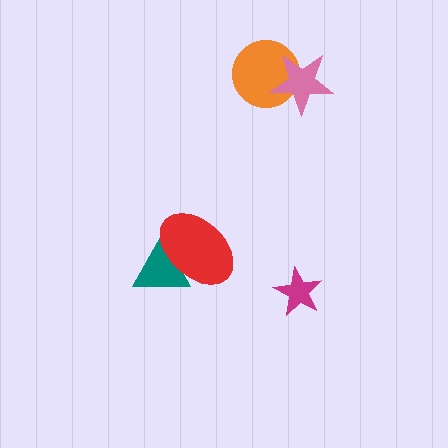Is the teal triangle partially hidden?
Yes, it is partially covered by another shape.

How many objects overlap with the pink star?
1 object overlaps with the pink star.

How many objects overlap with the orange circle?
1 object overlaps with the orange circle.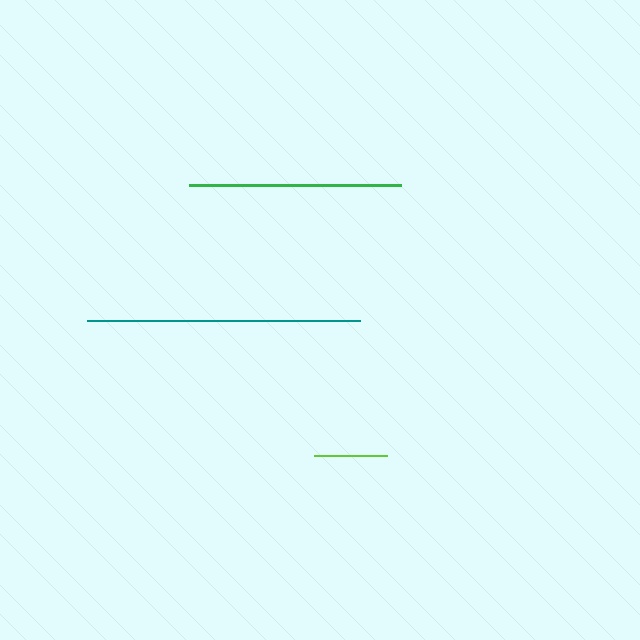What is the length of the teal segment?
The teal segment is approximately 274 pixels long.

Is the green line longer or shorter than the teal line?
The teal line is longer than the green line.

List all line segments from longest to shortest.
From longest to shortest: teal, green, lime.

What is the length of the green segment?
The green segment is approximately 212 pixels long.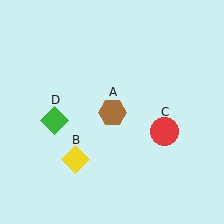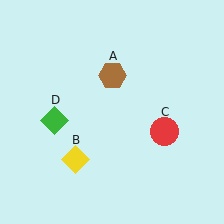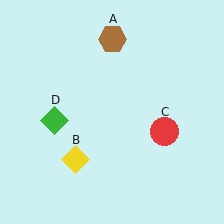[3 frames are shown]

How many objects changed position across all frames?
1 object changed position: brown hexagon (object A).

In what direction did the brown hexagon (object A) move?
The brown hexagon (object A) moved up.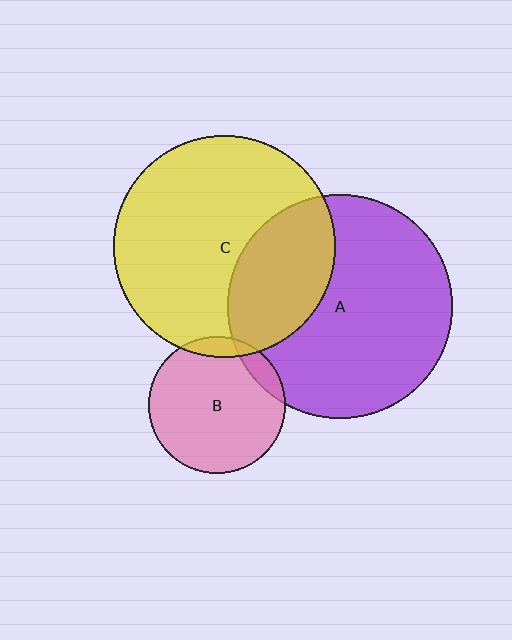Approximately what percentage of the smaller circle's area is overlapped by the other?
Approximately 30%.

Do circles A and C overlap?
Yes.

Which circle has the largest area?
Circle A (purple).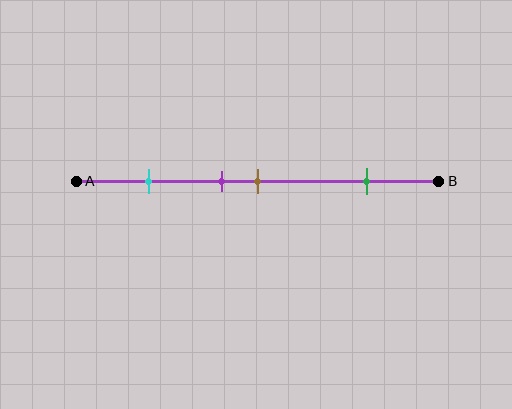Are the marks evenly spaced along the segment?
No, the marks are not evenly spaced.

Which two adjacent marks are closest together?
The purple and brown marks are the closest adjacent pair.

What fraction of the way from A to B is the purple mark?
The purple mark is approximately 40% (0.4) of the way from A to B.